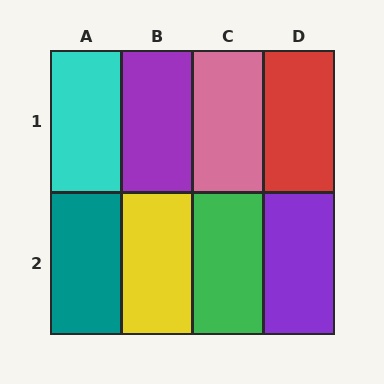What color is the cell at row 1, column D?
Red.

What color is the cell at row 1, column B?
Purple.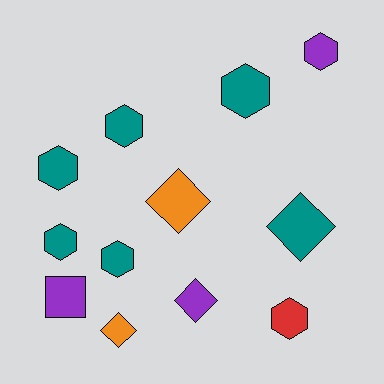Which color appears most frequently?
Teal, with 6 objects.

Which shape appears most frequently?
Hexagon, with 7 objects.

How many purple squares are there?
There is 1 purple square.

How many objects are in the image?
There are 12 objects.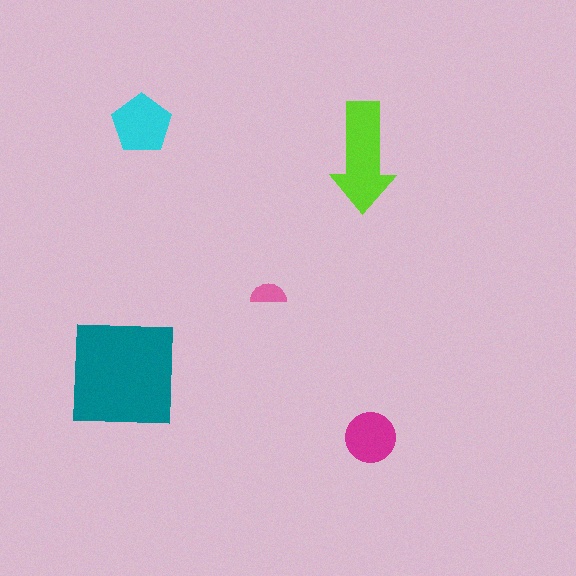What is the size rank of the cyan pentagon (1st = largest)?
3rd.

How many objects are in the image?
There are 5 objects in the image.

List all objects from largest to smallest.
The teal square, the lime arrow, the cyan pentagon, the magenta circle, the pink semicircle.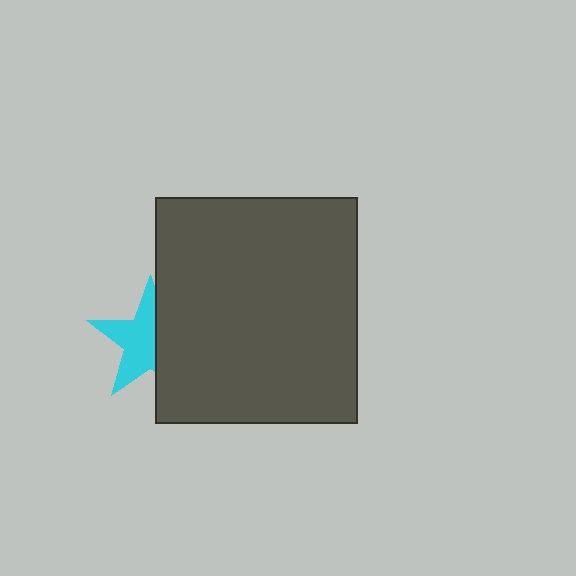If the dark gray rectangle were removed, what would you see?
You would see the complete cyan star.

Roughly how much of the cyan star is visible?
About half of it is visible (roughly 59%).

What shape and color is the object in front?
The object in front is a dark gray rectangle.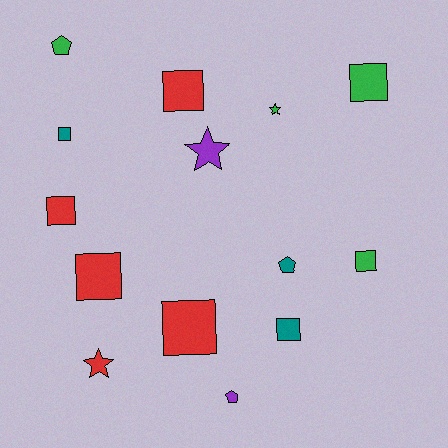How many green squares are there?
There are 2 green squares.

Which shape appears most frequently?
Square, with 8 objects.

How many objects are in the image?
There are 14 objects.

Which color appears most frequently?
Red, with 5 objects.